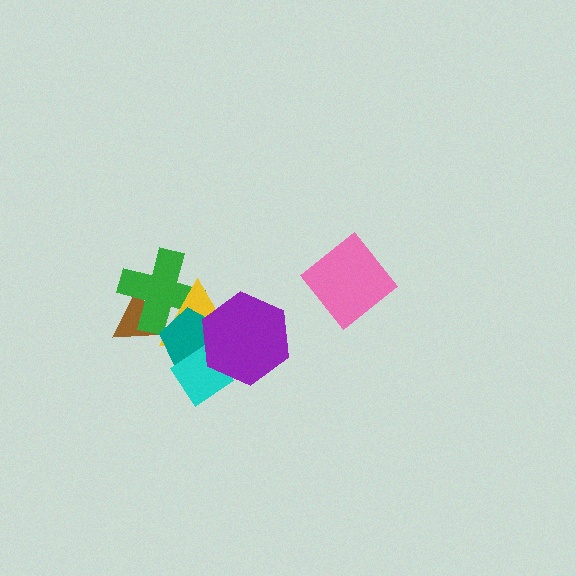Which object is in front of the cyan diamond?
The purple hexagon is in front of the cyan diamond.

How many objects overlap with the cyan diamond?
3 objects overlap with the cyan diamond.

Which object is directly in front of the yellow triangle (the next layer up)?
The teal pentagon is directly in front of the yellow triangle.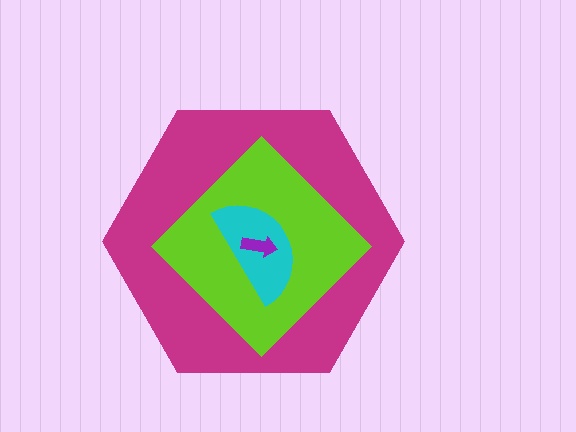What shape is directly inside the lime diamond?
The cyan semicircle.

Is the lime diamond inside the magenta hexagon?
Yes.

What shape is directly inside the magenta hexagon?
The lime diamond.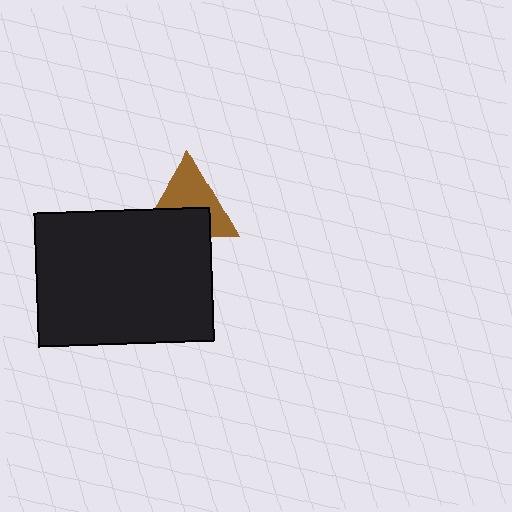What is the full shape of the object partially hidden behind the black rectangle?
The partially hidden object is a brown triangle.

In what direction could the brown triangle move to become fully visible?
The brown triangle could move up. That would shift it out from behind the black rectangle entirely.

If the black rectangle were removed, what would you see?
You would see the complete brown triangle.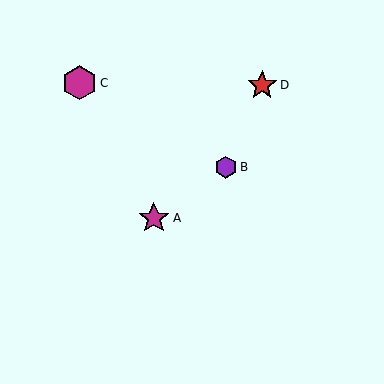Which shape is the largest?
The magenta hexagon (labeled C) is the largest.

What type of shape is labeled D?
Shape D is a red star.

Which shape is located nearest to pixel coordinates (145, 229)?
The magenta star (labeled A) at (154, 218) is nearest to that location.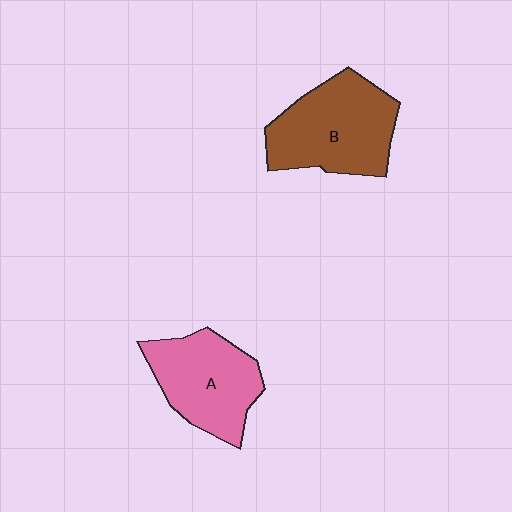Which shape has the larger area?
Shape B (brown).